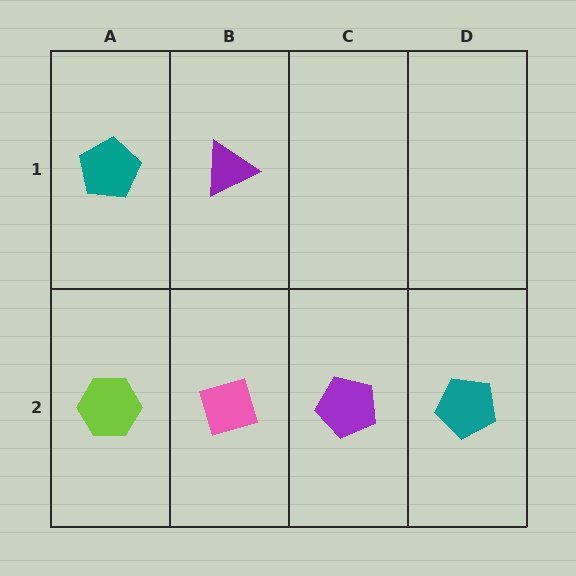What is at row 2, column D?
A teal pentagon.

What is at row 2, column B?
A pink diamond.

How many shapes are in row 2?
4 shapes.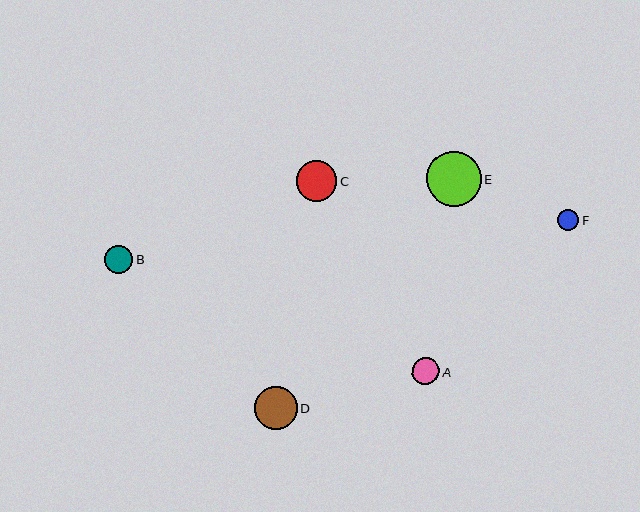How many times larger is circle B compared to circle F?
Circle B is approximately 1.4 times the size of circle F.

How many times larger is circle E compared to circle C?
Circle E is approximately 1.4 times the size of circle C.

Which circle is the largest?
Circle E is the largest with a size of approximately 55 pixels.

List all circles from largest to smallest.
From largest to smallest: E, D, C, B, A, F.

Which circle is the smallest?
Circle F is the smallest with a size of approximately 21 pixels.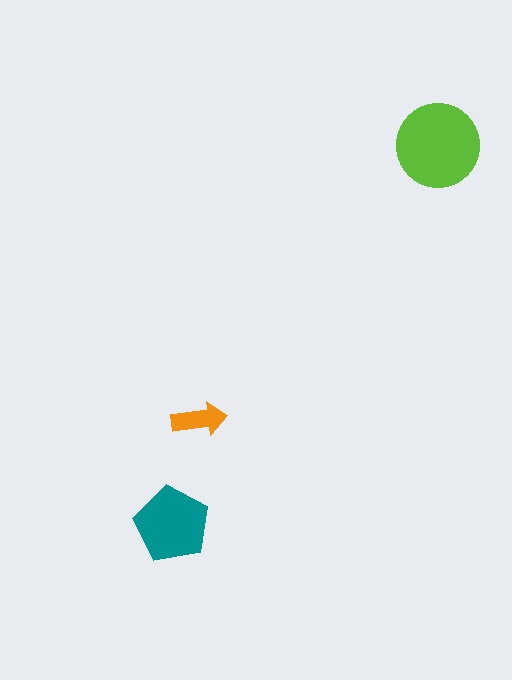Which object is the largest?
The lime circle.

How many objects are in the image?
There are 3 objects in the image.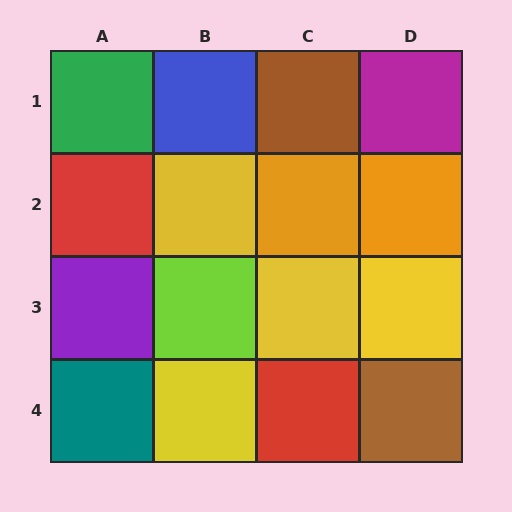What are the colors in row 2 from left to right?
Red, yellow, orange, orange.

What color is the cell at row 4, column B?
Yellow.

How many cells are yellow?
4 cells are yellow.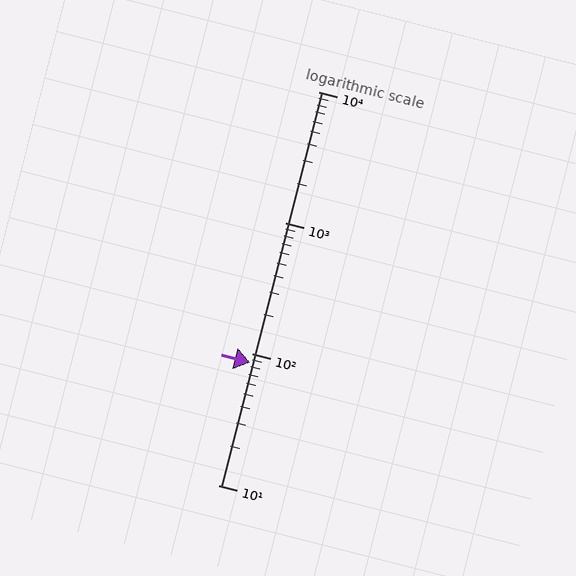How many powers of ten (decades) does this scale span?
The scale spans 3 decades, from 10 to 10000.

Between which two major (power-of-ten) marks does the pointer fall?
The pointer is between 10 and 100.